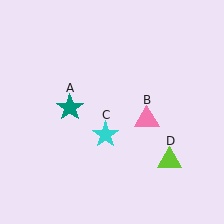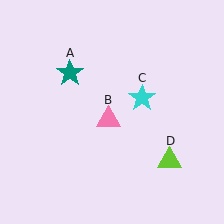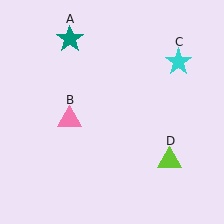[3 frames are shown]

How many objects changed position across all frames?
3 objects changed position: teal star (object A), pink triangle (object B), cyan star (object C).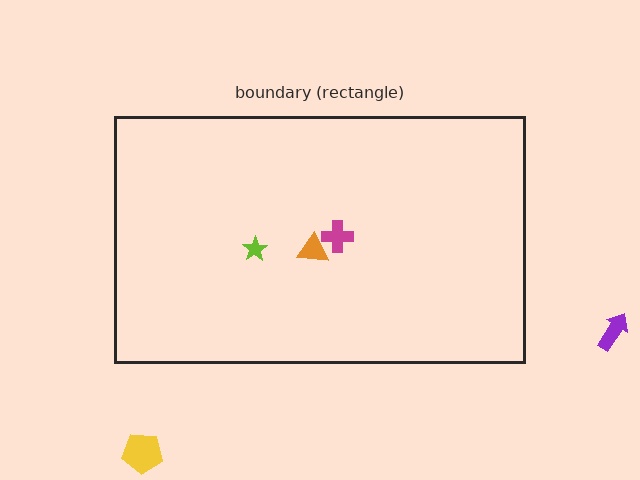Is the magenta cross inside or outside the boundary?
Inside.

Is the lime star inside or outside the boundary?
Inside.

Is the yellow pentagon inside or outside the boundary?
Outside.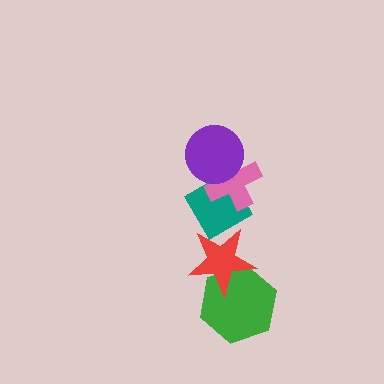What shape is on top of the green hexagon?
The red star is on top of the green hexagon.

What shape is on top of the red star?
The teal diamond is on top of the red star.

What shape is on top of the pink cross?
The purple circle is on top of the pink cross.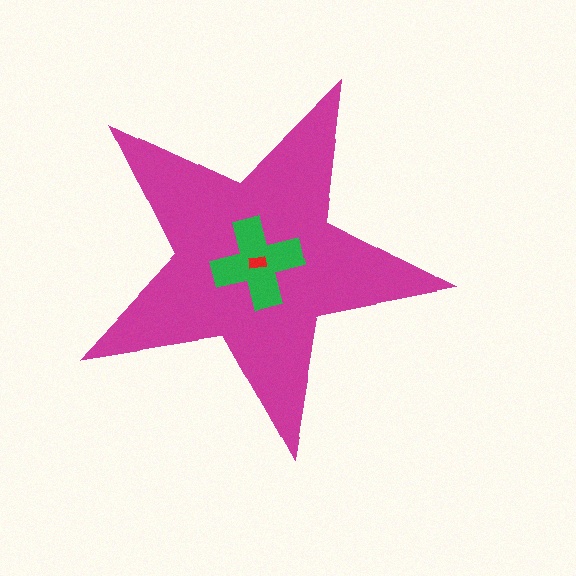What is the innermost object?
The red rectangle.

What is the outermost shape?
The magenta star.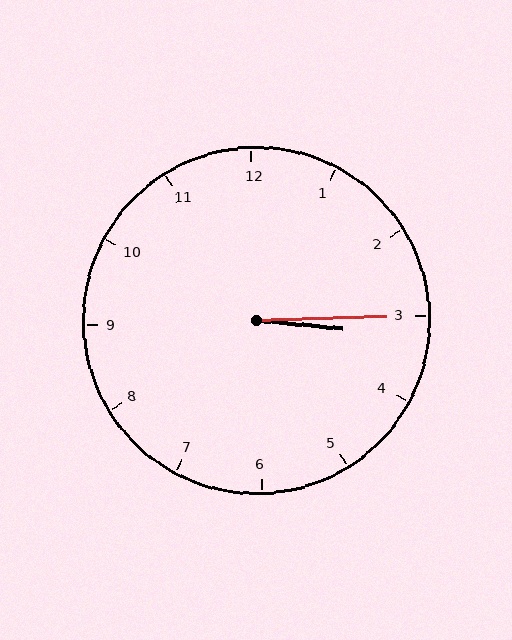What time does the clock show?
3:15.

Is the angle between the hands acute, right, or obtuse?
It is acute.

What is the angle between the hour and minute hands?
Approximately 8 degrees.